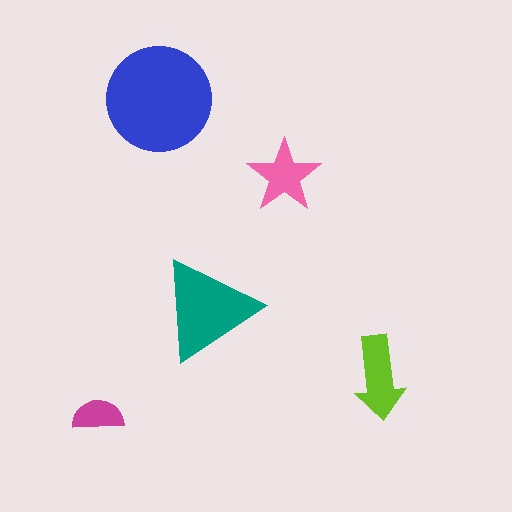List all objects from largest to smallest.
The blue circle, the teal triangle, the lime arrow, the pink star, the magenta semicircle.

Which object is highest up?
The blue circle is topmost.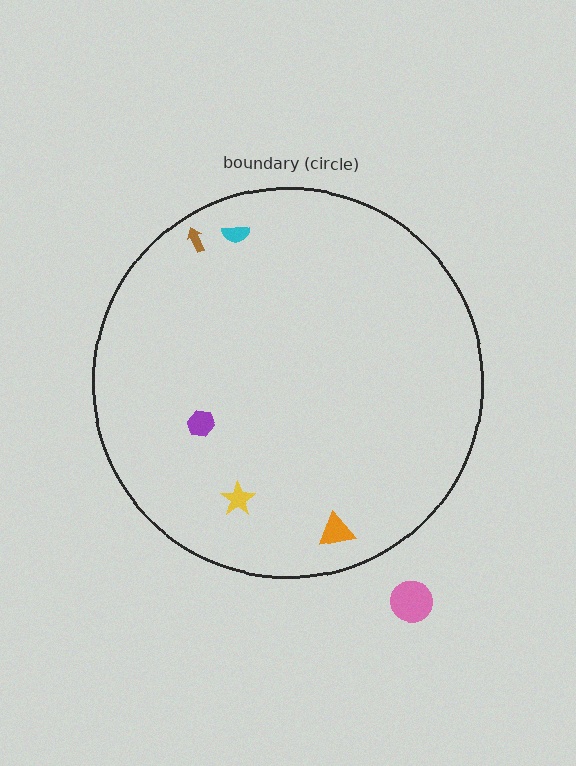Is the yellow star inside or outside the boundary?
Inside.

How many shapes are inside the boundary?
5 inside, 1 outside.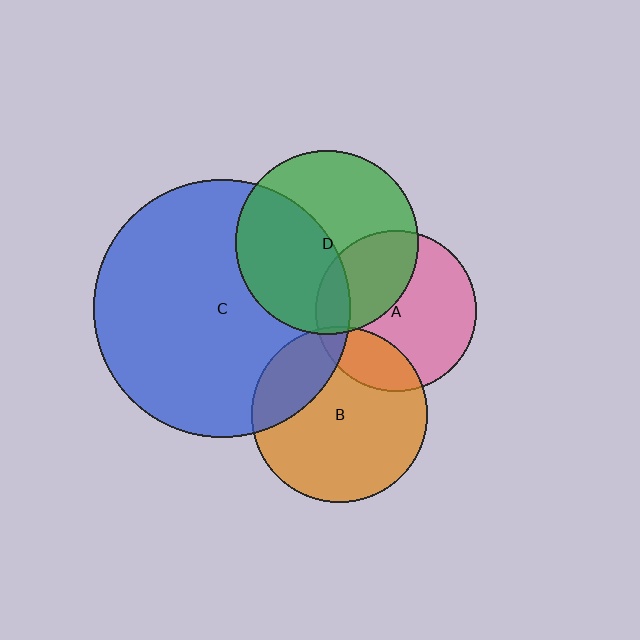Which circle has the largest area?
Circle C (blue).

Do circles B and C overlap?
Yes.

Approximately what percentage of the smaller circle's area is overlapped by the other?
Approximately 25%.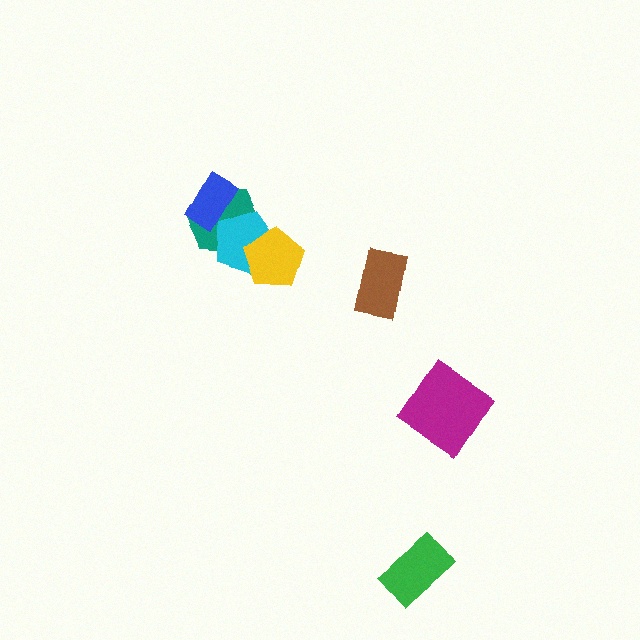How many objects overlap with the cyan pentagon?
3 objects overlap with the cyan pentagon.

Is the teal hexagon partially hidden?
Yes, it is partially covered by another shape.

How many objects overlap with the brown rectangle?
0 objects overlap with the brown rectangle.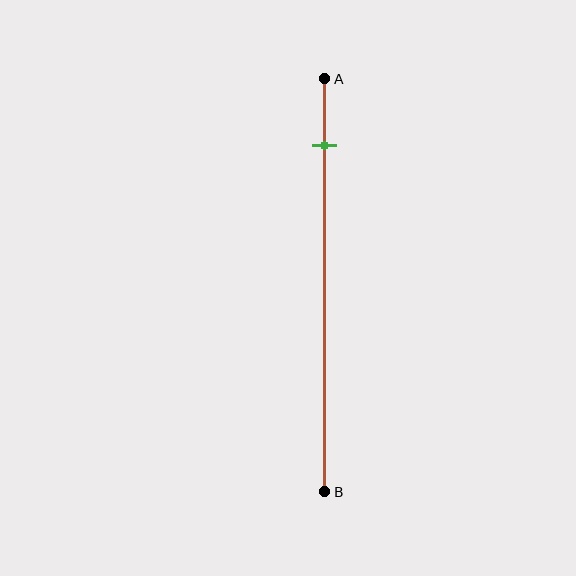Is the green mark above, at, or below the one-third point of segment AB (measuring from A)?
The green mark is above the one-third point of segment AB.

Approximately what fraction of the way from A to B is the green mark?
The green mark is approximately 15% of the way from A to B.